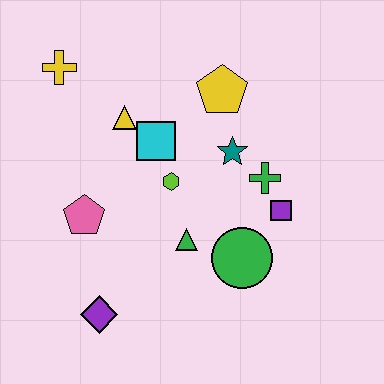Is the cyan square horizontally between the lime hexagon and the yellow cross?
Yes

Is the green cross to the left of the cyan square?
No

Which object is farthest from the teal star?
The purple diamond is farthest from the teal star.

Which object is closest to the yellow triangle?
The cyan square is closest to the yellow triangle.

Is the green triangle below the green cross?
Yes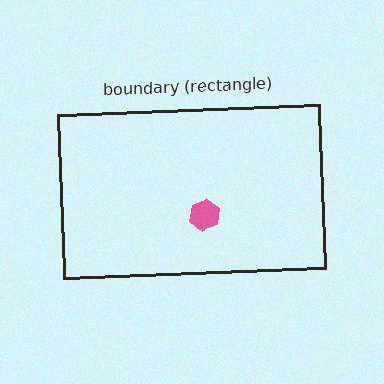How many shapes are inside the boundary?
1 inside, 0 outside.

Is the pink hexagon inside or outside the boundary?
Inside.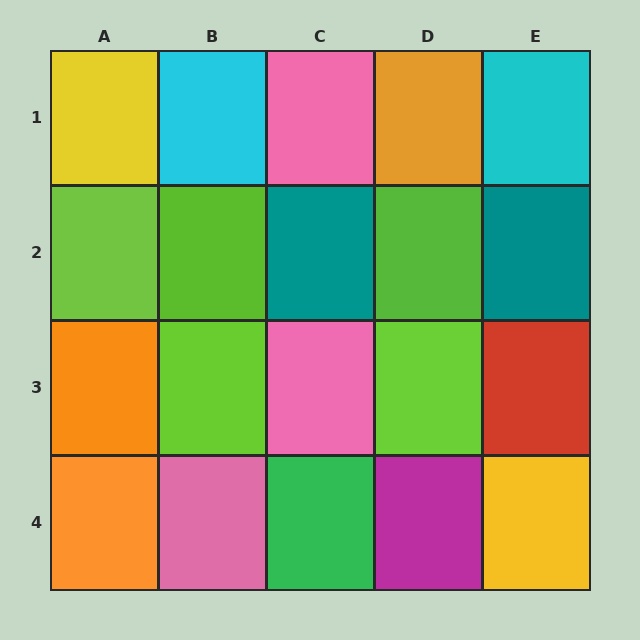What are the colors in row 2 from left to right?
Lime, lime, teal, lime, teal.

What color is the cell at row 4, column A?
Orange.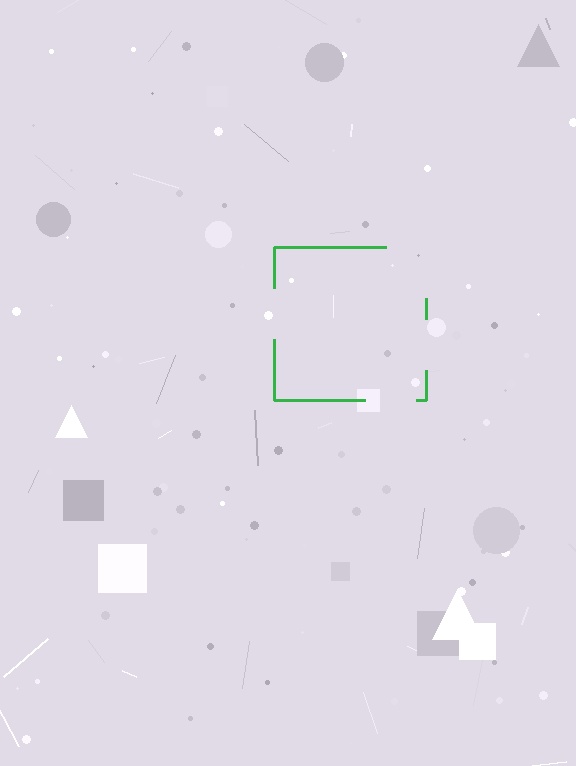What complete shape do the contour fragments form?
The contour fragments form a square.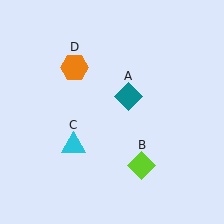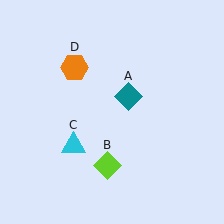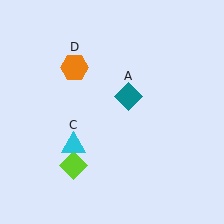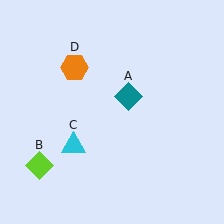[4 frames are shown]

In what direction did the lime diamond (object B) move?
The lime diamond (object B) moved left.